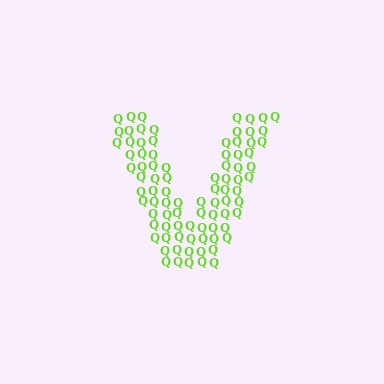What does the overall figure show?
The overall figure shows the letter V.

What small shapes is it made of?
It is made of small letter Q's.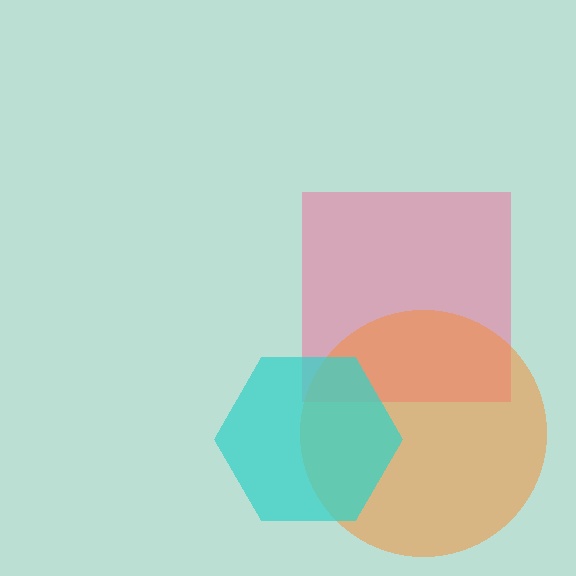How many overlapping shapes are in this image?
There are 3 overlapping shapes in the image.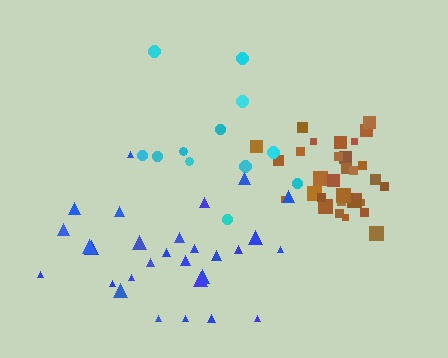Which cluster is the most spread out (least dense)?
Cyan.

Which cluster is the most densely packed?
Brown.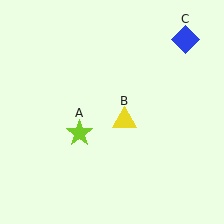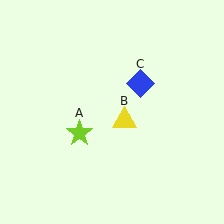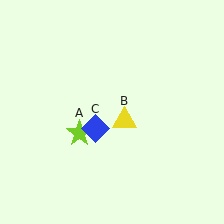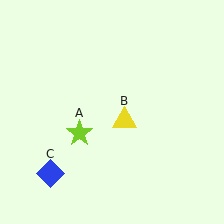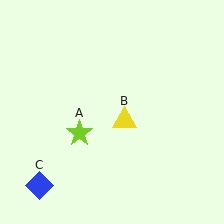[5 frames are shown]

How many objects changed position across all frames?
1 object changed position: blue diamond (object C).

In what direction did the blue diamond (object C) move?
The blue diamond (object C) moved down and to the left.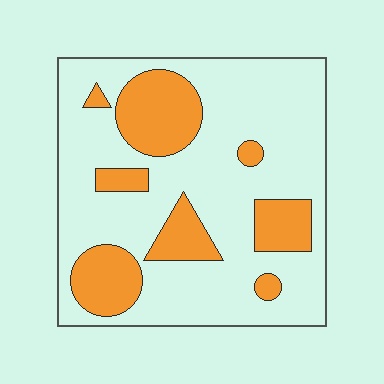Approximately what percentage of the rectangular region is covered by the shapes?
Approximately 25%.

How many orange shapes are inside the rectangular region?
8.